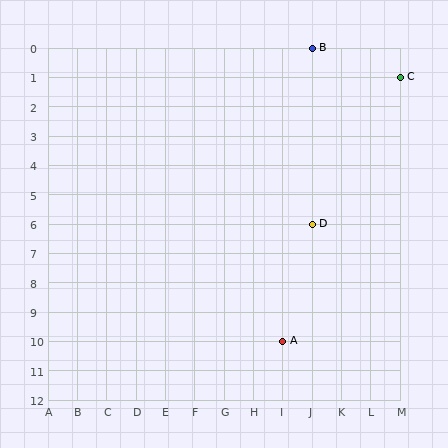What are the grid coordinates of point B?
Point B is at grid coordinates (J, 0).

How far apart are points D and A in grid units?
Points D and A are 1 column and 4 rows apart (about 4.1 grid units diagonally).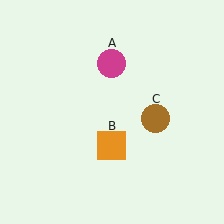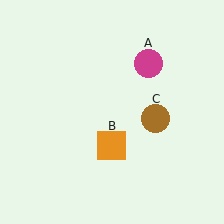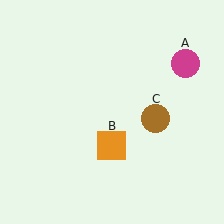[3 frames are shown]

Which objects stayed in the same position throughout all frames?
Orange square (object B) and brown circle (object C) remained stationary.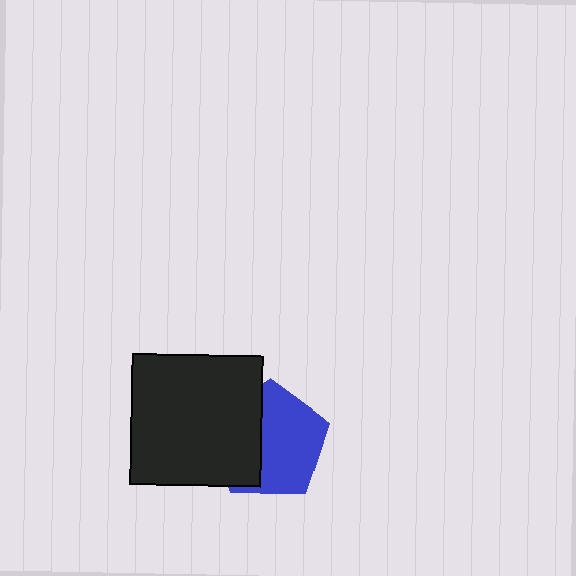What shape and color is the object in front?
The object in front is a black square.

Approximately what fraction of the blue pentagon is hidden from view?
Roughly 40% of the blue pentagon is hidden behind the black square.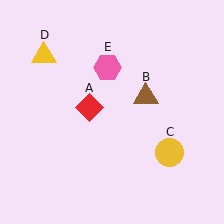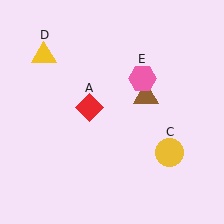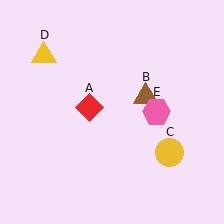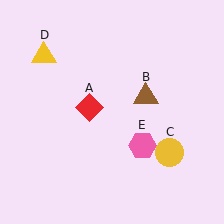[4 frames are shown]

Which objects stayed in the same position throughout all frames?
Red diamond (object A) and brown triangle (object B) and yellow circle (object C) and yellow triangle (object D) remained stationary.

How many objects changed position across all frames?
1 object changed position: pink hexagon (object E).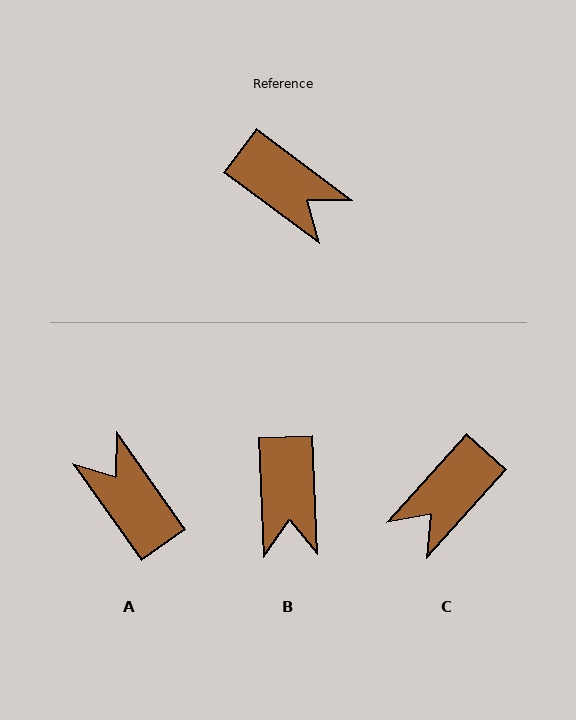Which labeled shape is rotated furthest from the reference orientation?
A, about 162 degrees away.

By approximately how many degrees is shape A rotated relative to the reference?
Approximately 162 degrees counter-clockwise.